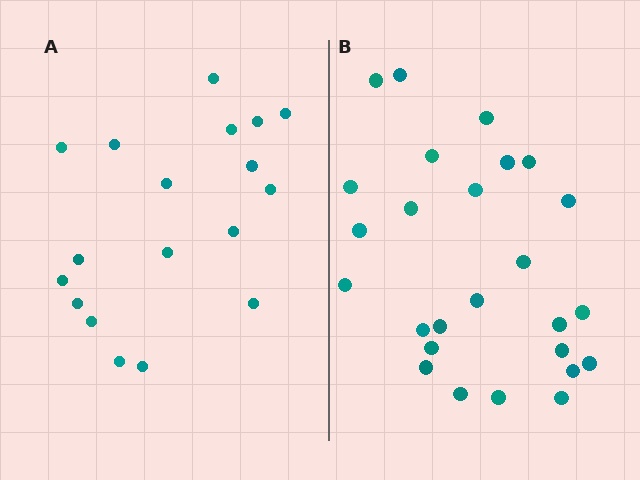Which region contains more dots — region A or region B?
Region B (the right region) has more dots.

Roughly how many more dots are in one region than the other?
Region B has roughly 8 or so more dots than region A.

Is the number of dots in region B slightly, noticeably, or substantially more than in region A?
Region B has noticeably more, but not dramatically so. The ratio is roughly 1.4 to 1.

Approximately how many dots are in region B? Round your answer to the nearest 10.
About 30 dots. (The exact count is 26, which rounds to 30.)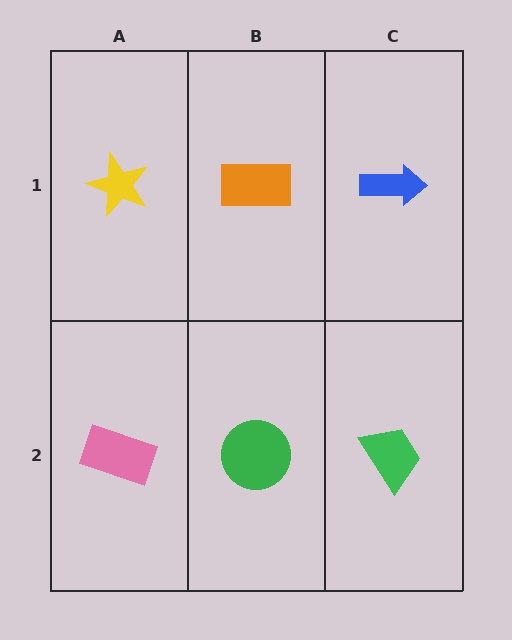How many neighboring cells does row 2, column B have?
3.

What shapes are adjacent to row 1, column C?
A green trapezoid (row 2, column C), an orange rectangle (row 1, column B).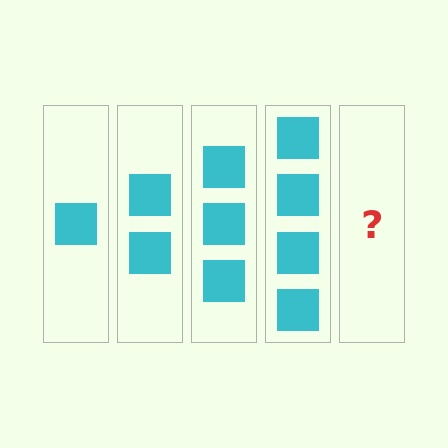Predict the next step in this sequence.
The next step is 5 squares.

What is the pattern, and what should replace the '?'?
The pattern is that each step adds one more square. The '?' should be 5 squares.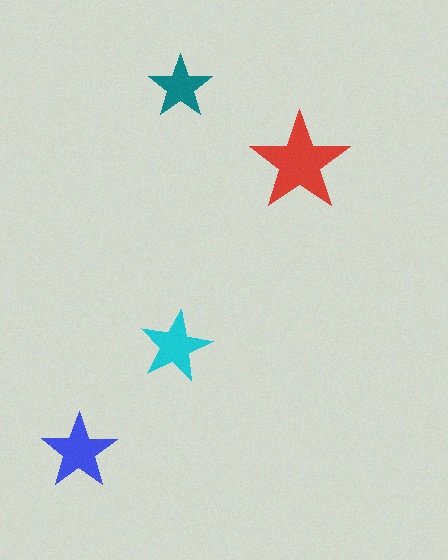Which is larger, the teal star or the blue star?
The blue one.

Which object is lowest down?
The blue star is bottommost.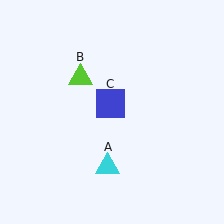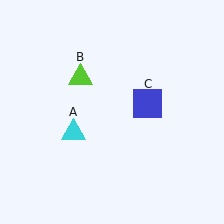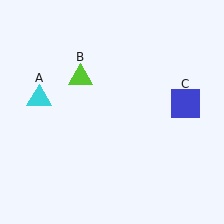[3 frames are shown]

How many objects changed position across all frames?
2 objects changed position: cyan triangle (object A), blue square (object C).